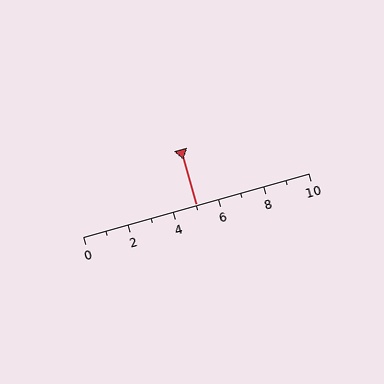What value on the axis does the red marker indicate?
The marker indicates approximately 5.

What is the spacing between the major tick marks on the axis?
The major ticks are spaced 2 apart.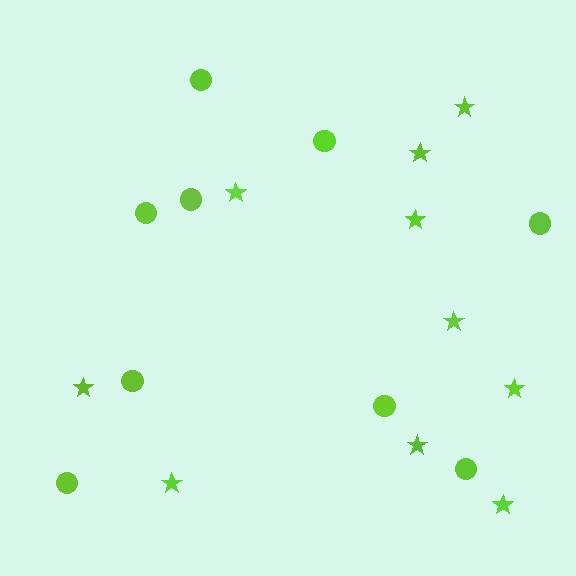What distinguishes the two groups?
There are 2 groups: one group of stars (10) and one group of circles (9).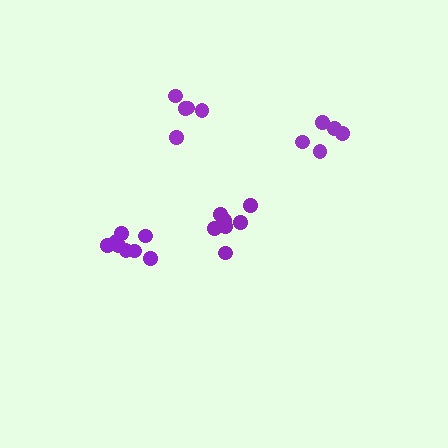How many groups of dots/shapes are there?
There are 4 groups.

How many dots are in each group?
Group 1: 7 dots, Group 2: 8 dots, Group 3: 5 dots, Group 4: 5 dots (25 total).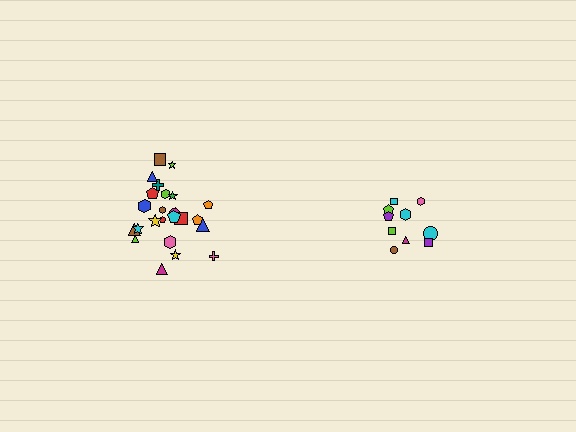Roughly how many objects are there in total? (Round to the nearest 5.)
Roughly 35 objects in total.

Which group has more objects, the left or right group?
The left group.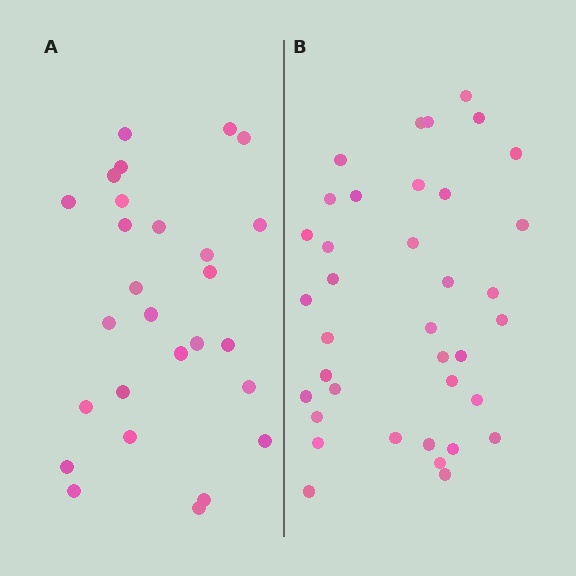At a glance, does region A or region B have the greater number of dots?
Region B (the right region) has more dots.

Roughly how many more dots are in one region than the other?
Region B has roughly 10 or so more dots than region A.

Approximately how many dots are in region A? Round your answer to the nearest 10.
About 30 dots. (The exact count is 27, which rounds to 30.)